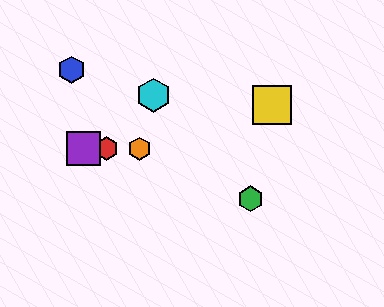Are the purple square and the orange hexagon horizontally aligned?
Yes, both are at y≈149.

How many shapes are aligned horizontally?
3 shapes (the red hexagon, the purple square, the orange hexagon) are aligned horizontally.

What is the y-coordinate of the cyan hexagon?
The cyan hexagon is at y≈95.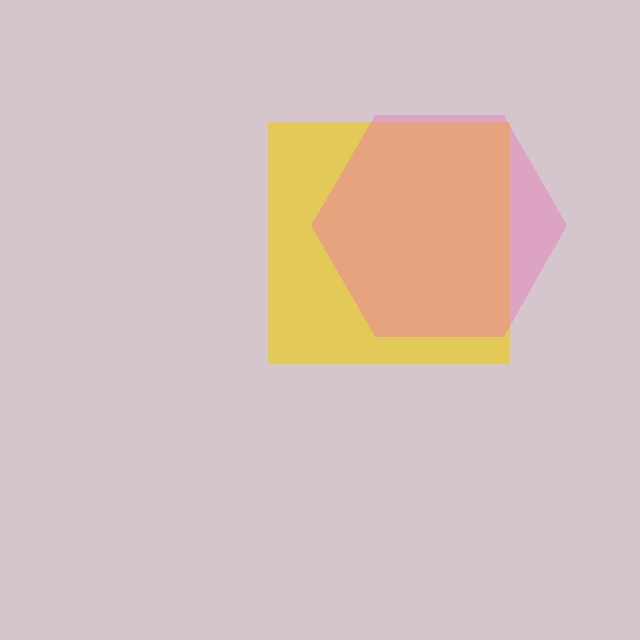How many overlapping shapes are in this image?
There are 2 overlapping shapes in the image.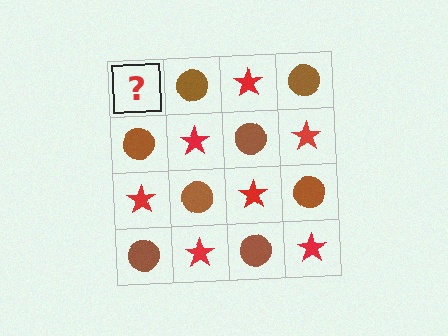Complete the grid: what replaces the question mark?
The question mark should be replaced with a red star.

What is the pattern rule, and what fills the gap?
The rule is that it alternates red star and brown circle in a checkerboard pattern. The gap should be filled with a red star.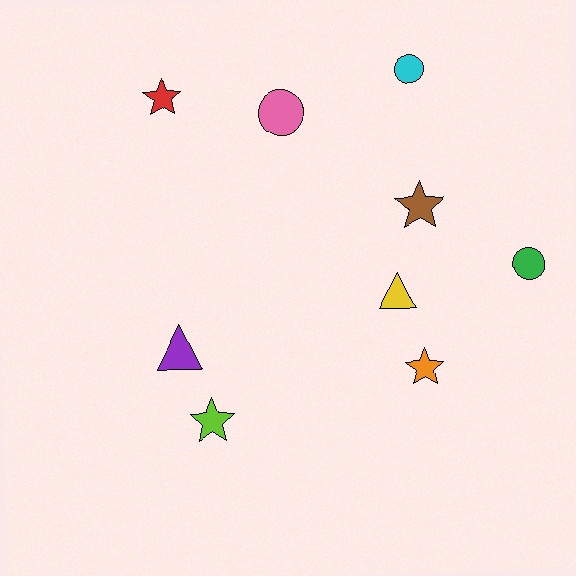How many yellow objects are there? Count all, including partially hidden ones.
There is 1 yellow object.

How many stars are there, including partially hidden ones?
There are 4 stars.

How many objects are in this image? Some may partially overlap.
There are 9 objects.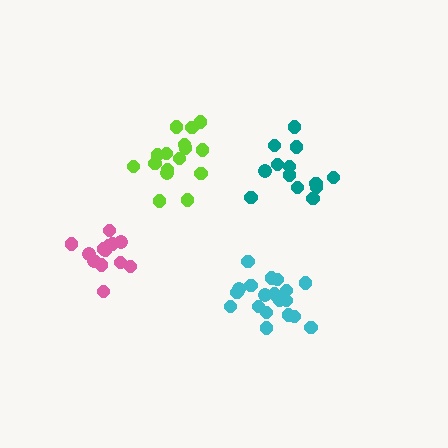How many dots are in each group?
Group 1: 16 dots, Group 2: 19 dots, Group 3: 13 dots, Group 4: 13 dots (61 total).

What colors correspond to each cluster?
The clusters are colored: lime, cyan, pink, teal.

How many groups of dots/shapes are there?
There are 4 groups.